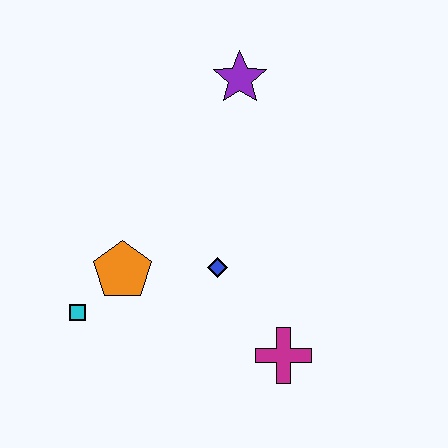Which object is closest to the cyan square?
The orange pentagon is closest to the cyan square.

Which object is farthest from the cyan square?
The purple star is farthest from the cyan square.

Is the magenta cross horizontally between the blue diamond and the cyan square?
No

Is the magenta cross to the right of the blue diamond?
Yes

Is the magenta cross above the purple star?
No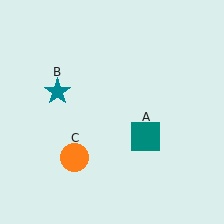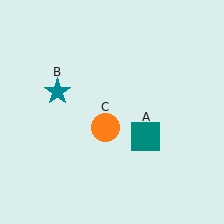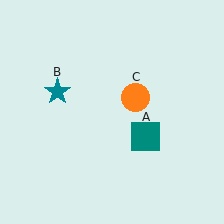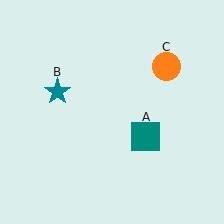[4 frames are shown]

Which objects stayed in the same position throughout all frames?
Teal square (object A) and teal star (object B) remained stationary.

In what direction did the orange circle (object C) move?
The orange circle (object C) moved up and to the right.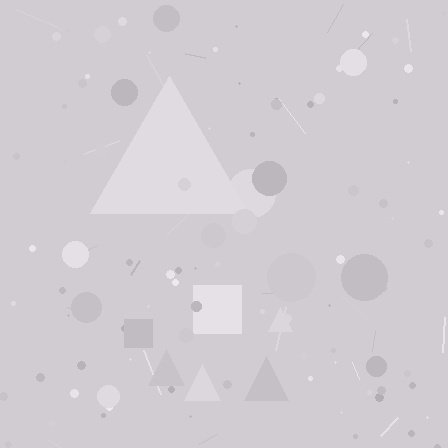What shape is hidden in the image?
A triangle is hidden in the image.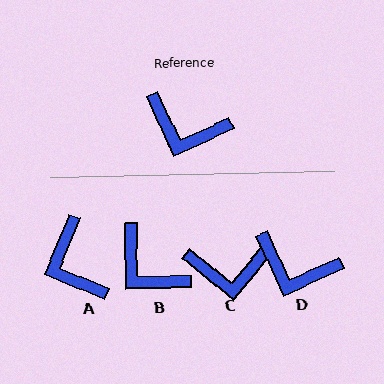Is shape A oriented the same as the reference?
No, it is off by about 47 degrees.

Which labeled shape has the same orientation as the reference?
D.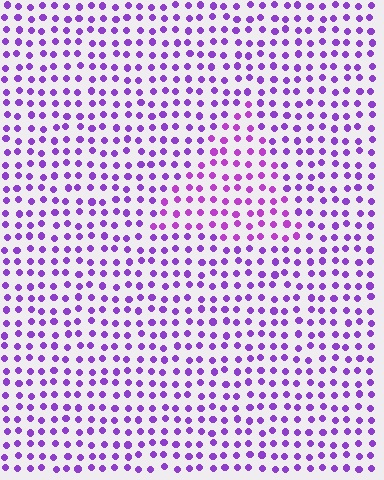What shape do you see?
I see a triangle.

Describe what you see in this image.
The image is filled with small purple elements in a uniform arrangement. A triangle-shaped region is visible where the elements are tinted to a slightly different hue, forming a subtle color boundary.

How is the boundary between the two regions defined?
The boundary is defined purely by a slight shift in hue (about 20 degrees). Spacing, size, and orientation are identical on both sides.